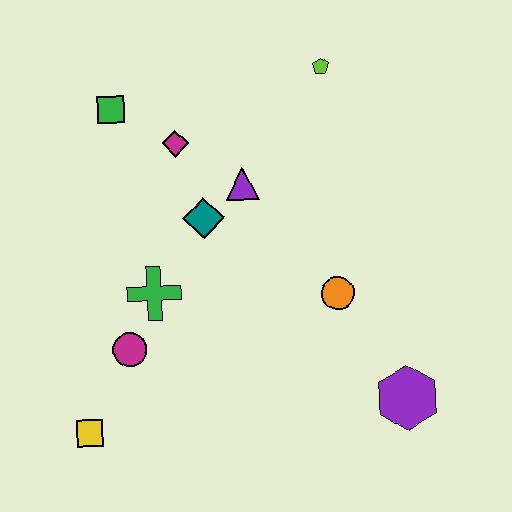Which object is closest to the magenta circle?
The green cross is closest to the magenta circle.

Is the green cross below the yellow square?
No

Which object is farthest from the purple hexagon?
The green square is farthest from the purple hexagon.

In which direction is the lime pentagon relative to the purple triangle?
The lime pentagon is above the purple triangle.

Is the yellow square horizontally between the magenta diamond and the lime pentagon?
No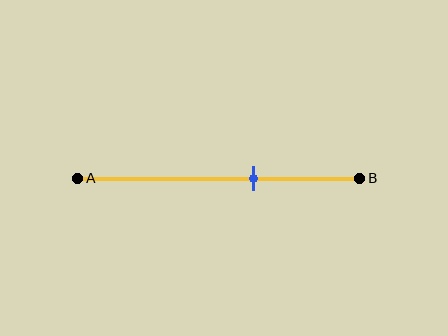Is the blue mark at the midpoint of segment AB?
No, the mark is at about 60% from A, not at the 50% midpoint.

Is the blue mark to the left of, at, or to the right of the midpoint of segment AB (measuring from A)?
The blue mark is to the right of the midpoint of segment AB.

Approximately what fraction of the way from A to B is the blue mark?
The blue mark is approximately 60% of the way from A to B.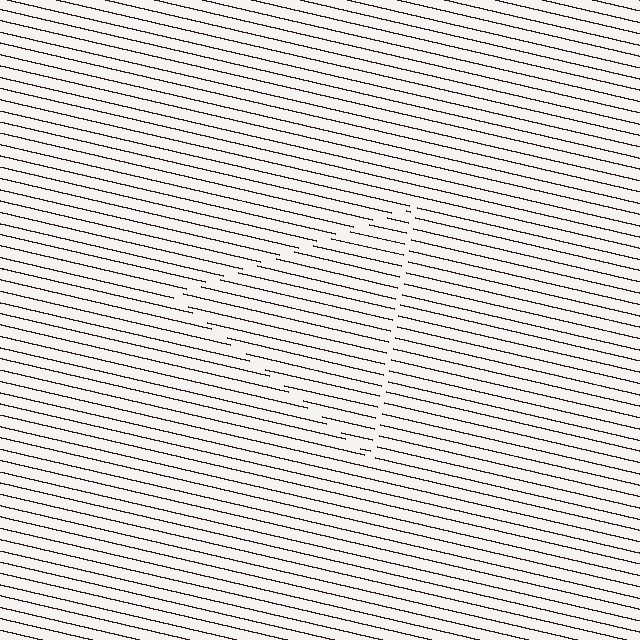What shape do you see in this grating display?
An illusory triangle. The interior of the shape contains the same grating, shifted by half a period — the contour is defined by the phase discontinuity where line-ends from the inner and outer gratings abut.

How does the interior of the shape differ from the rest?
The interior of the shape contains the same grating, shifted by half a period — the contour is defined by the phase discontinuity where line-ends from the inner and outer gratings abut.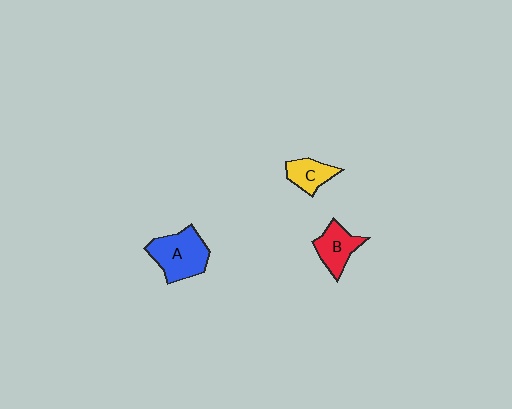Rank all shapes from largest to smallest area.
From largest to smallest: A (blue), B (red), C (yellow).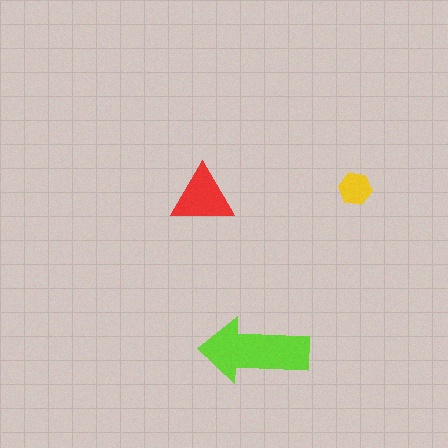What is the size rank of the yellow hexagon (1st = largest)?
3rd.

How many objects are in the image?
There are 3 objects in the image.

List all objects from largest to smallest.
The lime arrow, the red triangle, the yellow hexagon.